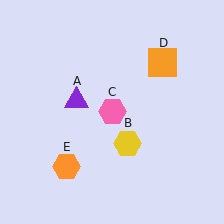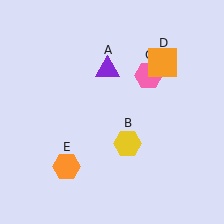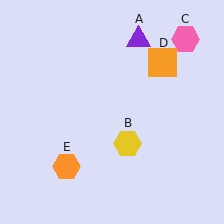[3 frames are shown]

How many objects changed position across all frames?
2 objects changed position: purple triangle (object A), pink hexagon (object C).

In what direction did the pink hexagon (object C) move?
The pink hexagon (object C) moved up and to the right.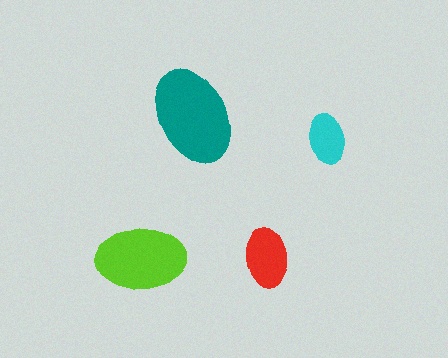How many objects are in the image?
There are 4 objects in the image.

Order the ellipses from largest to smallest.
the teal one, the lime one, the red one, the cyan one.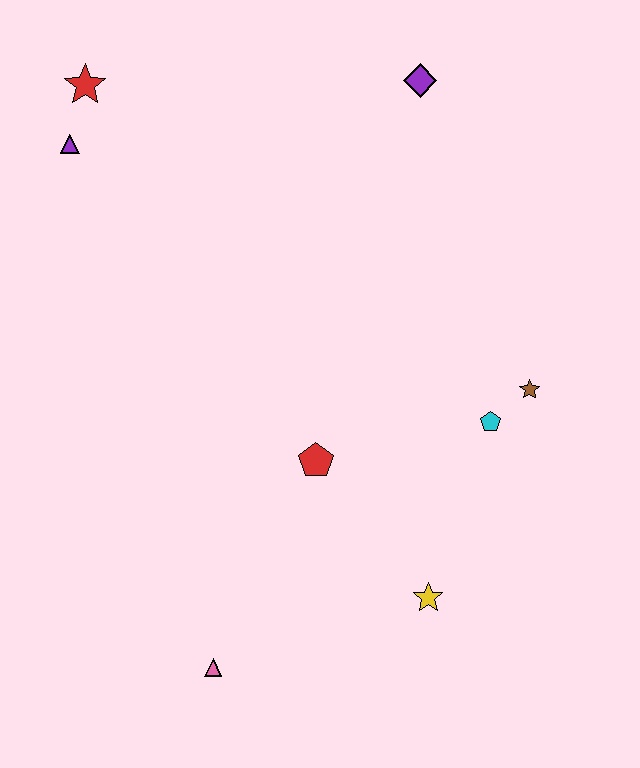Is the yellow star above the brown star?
No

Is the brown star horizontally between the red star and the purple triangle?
No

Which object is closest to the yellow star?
The red pentagon is closest to the yellow star.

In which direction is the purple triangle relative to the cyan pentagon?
The purple triangle is to the left of the cyan pentagon.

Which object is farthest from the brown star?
The red star is farthest from the brown star.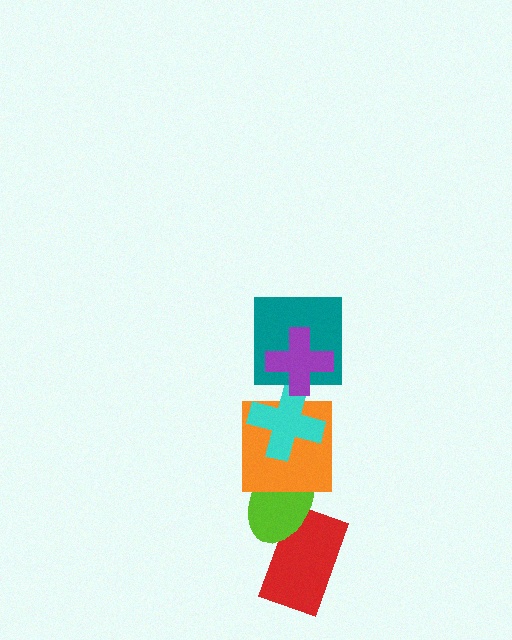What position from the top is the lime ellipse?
The lime ellipse is 5th from the top.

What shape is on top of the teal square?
The purple cross is on top of the teal square.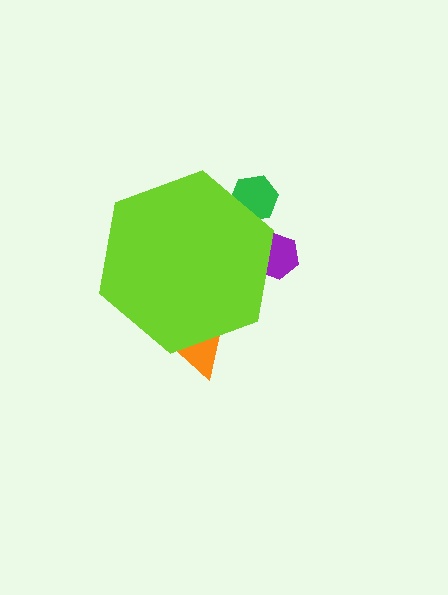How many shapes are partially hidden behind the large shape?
3 shapes are partially hidden.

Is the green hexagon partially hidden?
Yes, the green hexagon is partially hidden behind the lime hexagon.